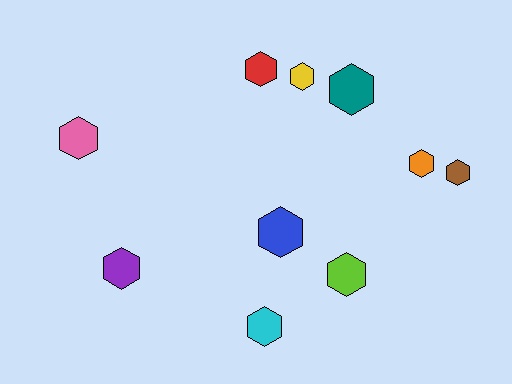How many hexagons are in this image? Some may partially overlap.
There are 10 hexagons.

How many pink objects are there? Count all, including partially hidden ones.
There is 1 pink object.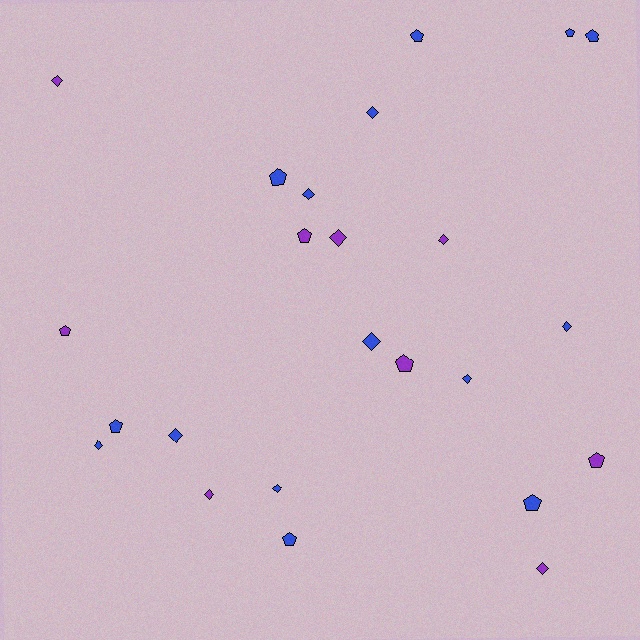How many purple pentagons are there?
There are 4 purple pentagons.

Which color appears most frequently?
Blue, with 15 objects.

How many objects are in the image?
There are 24 objects.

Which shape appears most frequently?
Diamond, with 13 objects.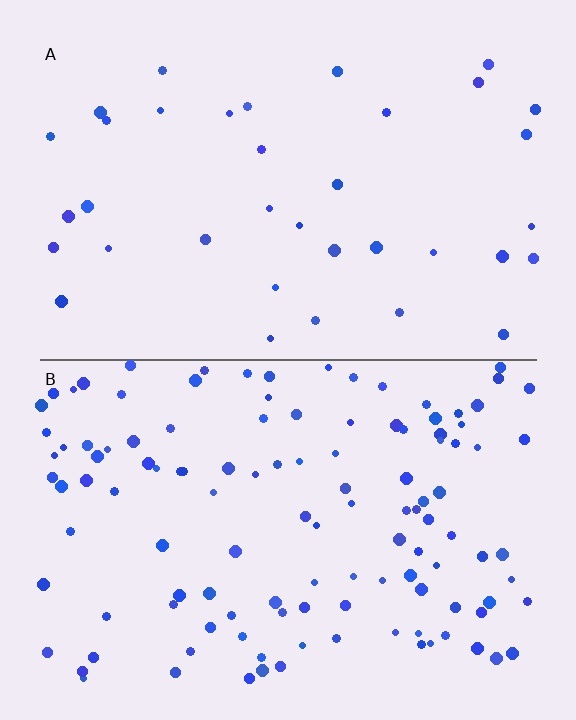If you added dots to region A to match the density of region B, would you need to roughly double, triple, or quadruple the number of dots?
Approximately triple.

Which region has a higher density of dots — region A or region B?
B (the bottom).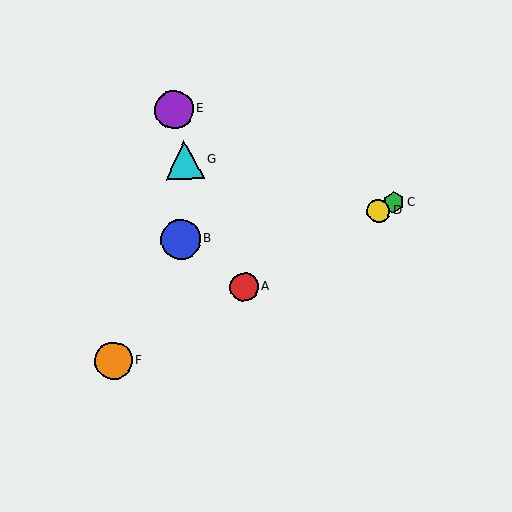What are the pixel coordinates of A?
Object A is at (244, 287).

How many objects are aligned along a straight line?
4 objects (A, C, D, F) are aligned along a straight line.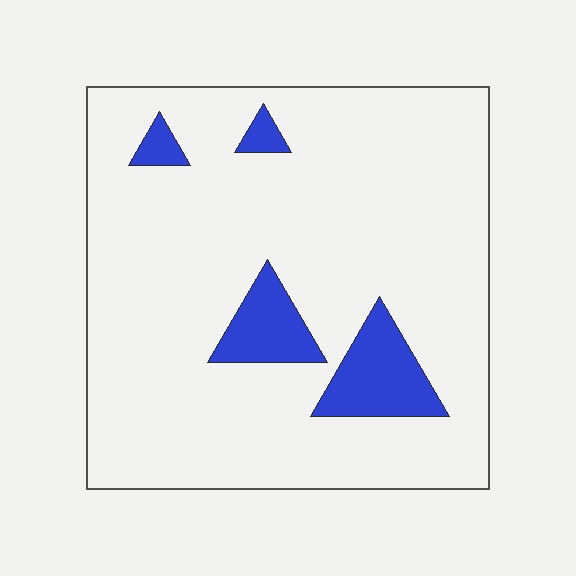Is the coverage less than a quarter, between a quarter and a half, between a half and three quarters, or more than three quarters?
Less than a quarter.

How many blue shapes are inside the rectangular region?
4.